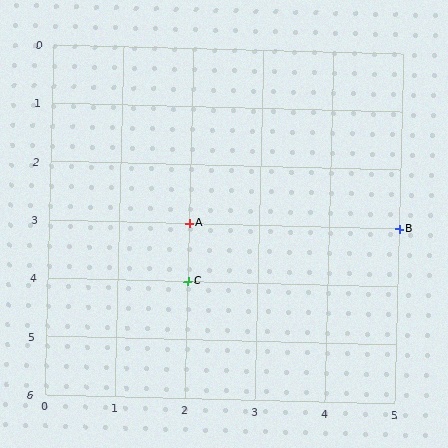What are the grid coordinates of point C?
Point C is at grid coordinates (2, 4).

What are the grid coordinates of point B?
Point B is at grid coordinates (5, 3).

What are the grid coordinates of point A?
Point A is at grid coordinates (2, 3).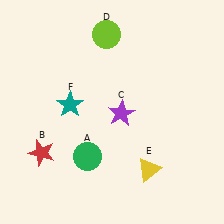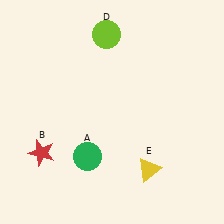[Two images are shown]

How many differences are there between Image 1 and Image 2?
There are 2 differences between the two images.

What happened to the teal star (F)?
The teal star (F) was removed in Image 2. It was in the top-left area of Image 1.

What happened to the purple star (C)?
The purple star (C) was removed in Image 2. It was in the bottom-right area of Image 1.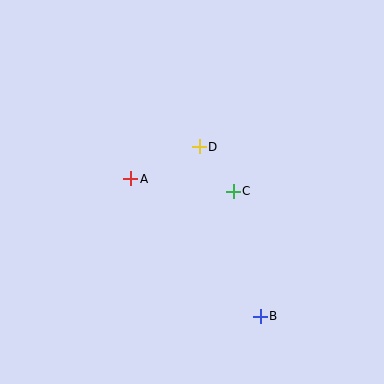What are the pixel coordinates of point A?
Point A is at (131, 179).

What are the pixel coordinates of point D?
Point D is at (199, 147).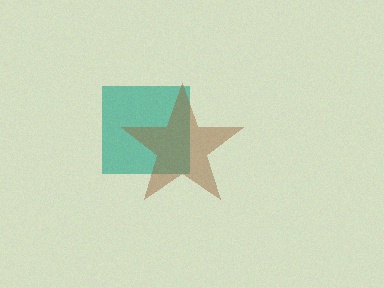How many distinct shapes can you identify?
There are 2 distinct shapes: a teal square, a brown star.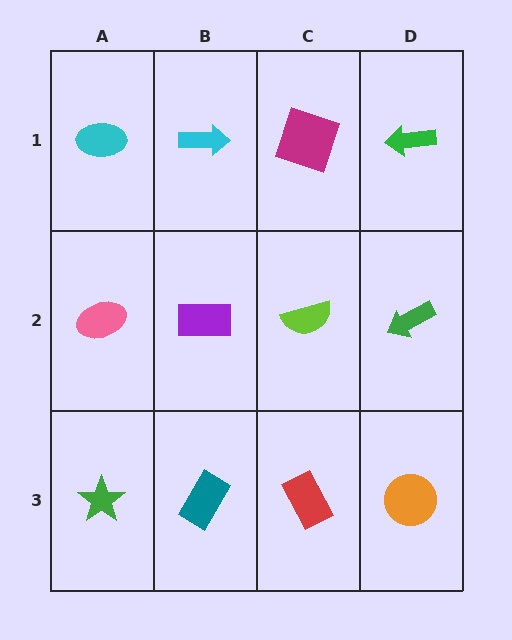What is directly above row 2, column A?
A cyan ellipse.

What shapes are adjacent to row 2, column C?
A magenta square (row 1, column C), a red rectangle (row 3, column C), a purple rectangle (row 2, column B), a green arrow (row 2, column D).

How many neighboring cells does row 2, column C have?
4.